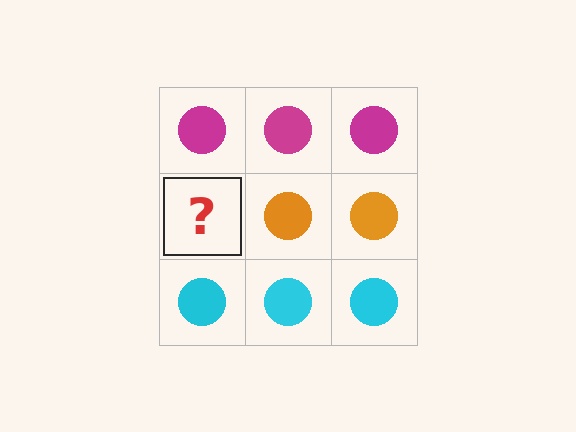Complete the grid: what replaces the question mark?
The question mark should be replaced with an orange circle.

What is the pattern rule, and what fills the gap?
The rule is that each row has a consistent color. The gap should be filled with an orange circle.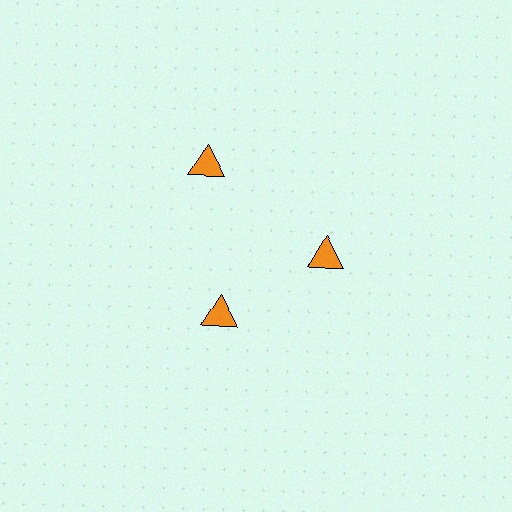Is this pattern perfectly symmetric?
No. The 3 orange triangles are arranged in a ring, but one element near the 11 o'clock position is pushed outward from the center, breaking the 3-fold rotational symmetry.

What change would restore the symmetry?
The symmetry would be restored by moving it inward, back onto the ring so that all 3 triangles sit at equal angles and equal distance from the center.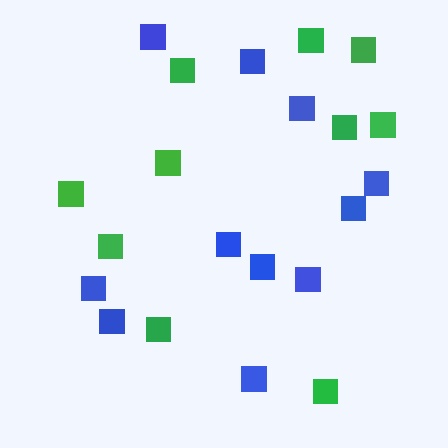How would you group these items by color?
There are 2 groups: one group of green squares (10) and one group of blue squares (11).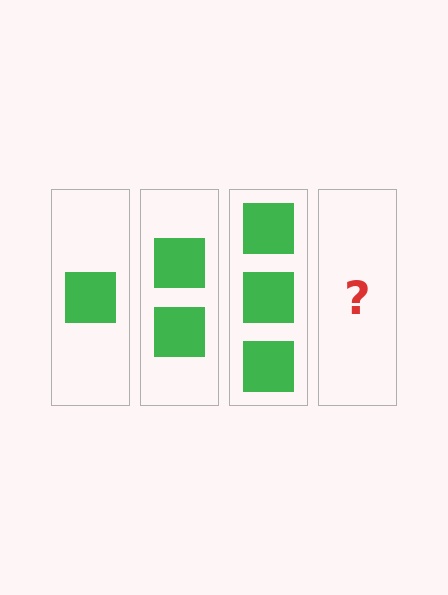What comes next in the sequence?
The next element should be 4 squares.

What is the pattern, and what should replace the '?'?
The pattern is that each step adds one more square. The '?' should be 4 squares.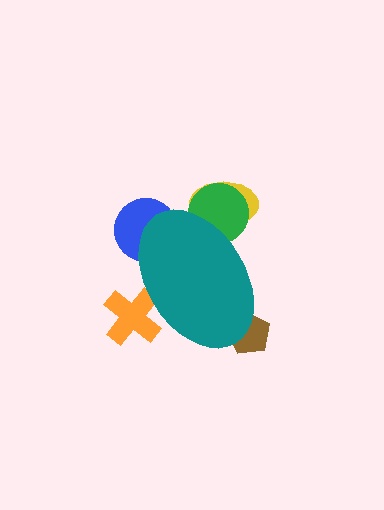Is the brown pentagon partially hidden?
Yes, the brown pentagon is partially hidden behind the teal ellipse.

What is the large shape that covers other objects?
A teal ellipse.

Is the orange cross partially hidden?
Yes, the orange cross is partially hidden behind the teal ellipse.